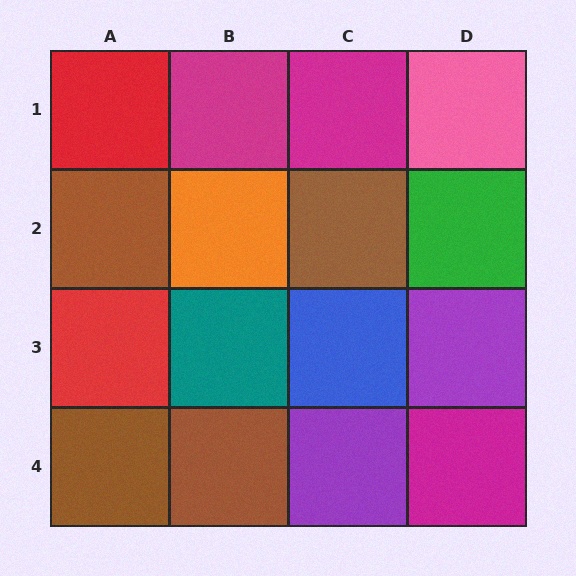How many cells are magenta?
3 cells are magenta.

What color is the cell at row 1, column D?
Pink.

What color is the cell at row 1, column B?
Magenta.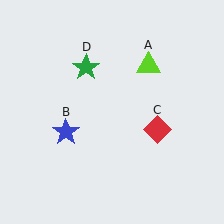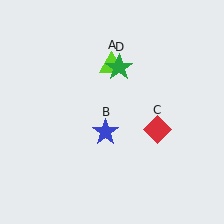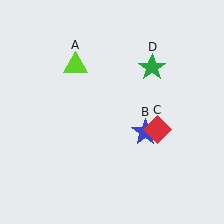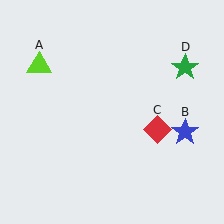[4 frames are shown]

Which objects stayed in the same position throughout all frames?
Red diamond (object C) remained stationary.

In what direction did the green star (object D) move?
The green star (object D) moved right.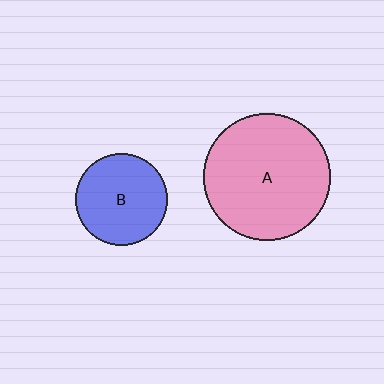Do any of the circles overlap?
No, none of the circles overlap.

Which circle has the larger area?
Circle A (pink).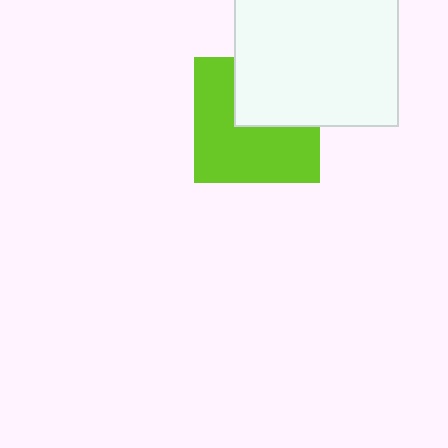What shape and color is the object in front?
The object in front is a white square.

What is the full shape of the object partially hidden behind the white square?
The partially hidden object is a lime square.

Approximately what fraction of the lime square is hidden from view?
Roughly 38% of the lime square is hidden behind the white square.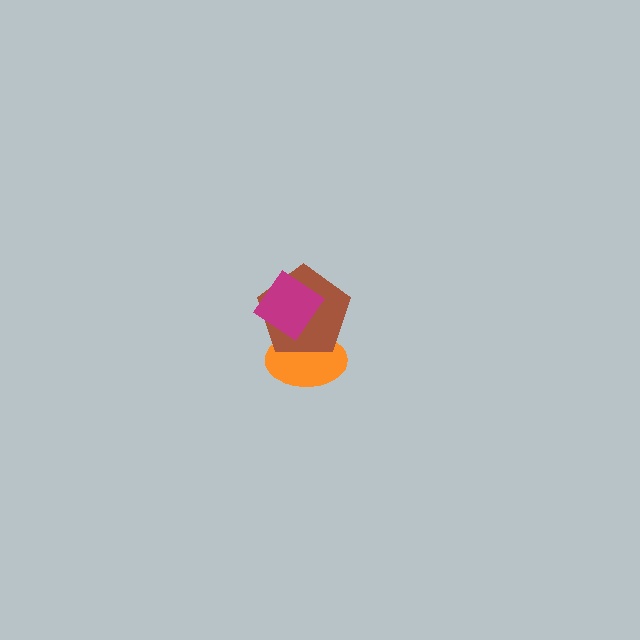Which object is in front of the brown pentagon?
The magenta diamond is in front of the brown pentagon.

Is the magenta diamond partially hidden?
No, no other shape covers it.